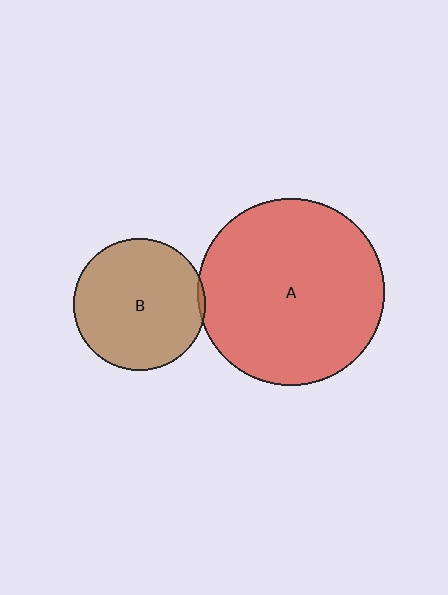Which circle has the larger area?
Circle A (red).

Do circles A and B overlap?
Yes.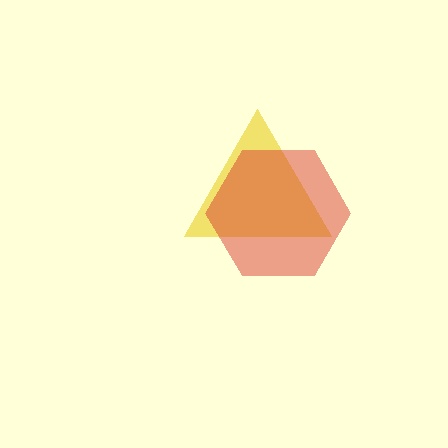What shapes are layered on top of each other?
The layered shapes are: a yellow triangle, a red hexagon.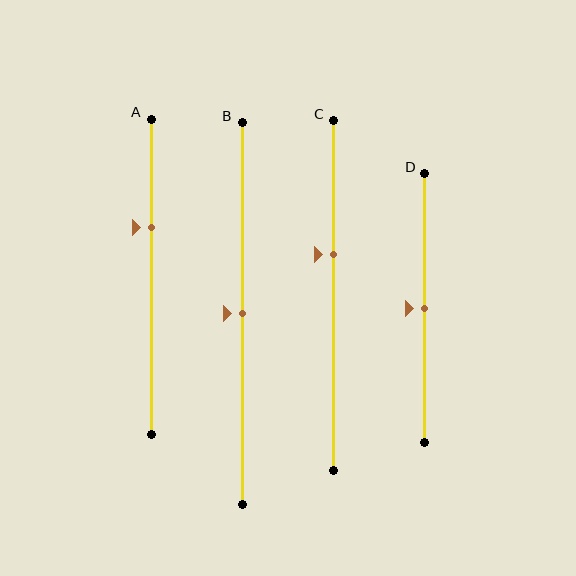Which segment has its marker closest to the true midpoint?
Segment B has its marker closest to the true midpoint.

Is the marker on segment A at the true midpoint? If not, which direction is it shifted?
No, the marker on segment A is shifted upward by about 16% of the segment length.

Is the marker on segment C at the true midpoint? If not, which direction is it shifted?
No, the marker on segment C is shifted upward by about 12% of the segment length.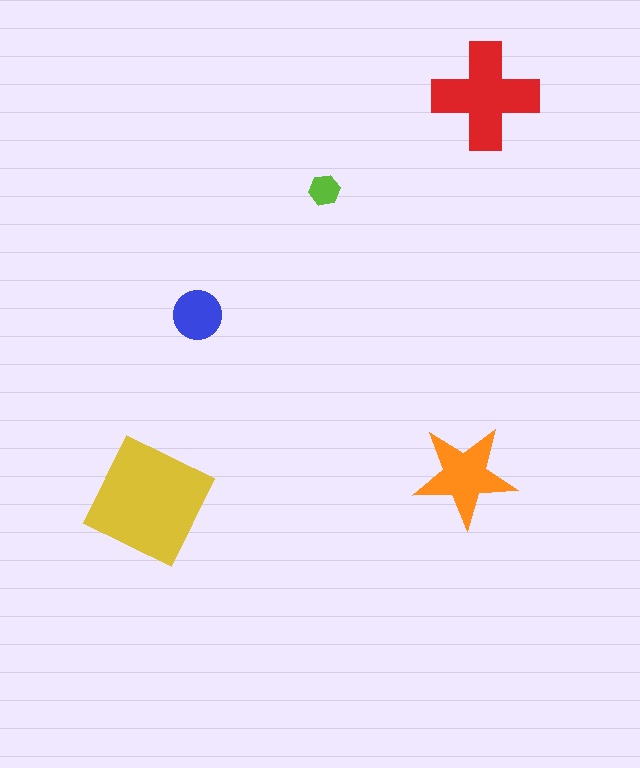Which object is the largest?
The yellow square.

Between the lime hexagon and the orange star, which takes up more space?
The orange star.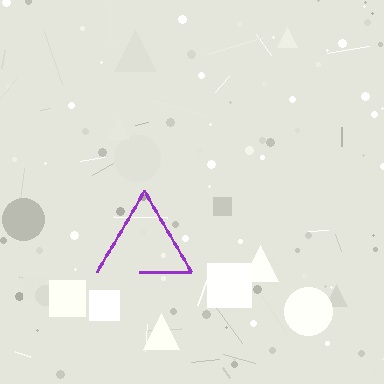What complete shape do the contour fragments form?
The contour fragments form a triangle.